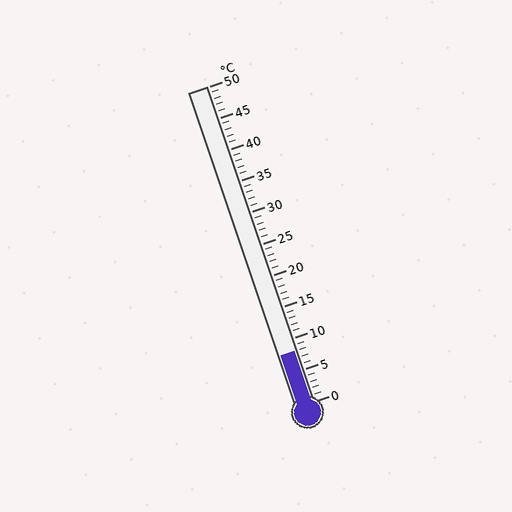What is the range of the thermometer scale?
The thermometer scale ranges from 0°C to 50°C.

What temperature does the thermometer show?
The thermometer shows approximately 8°C.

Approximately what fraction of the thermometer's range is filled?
The thermometer is filled to approximately 15% of its range.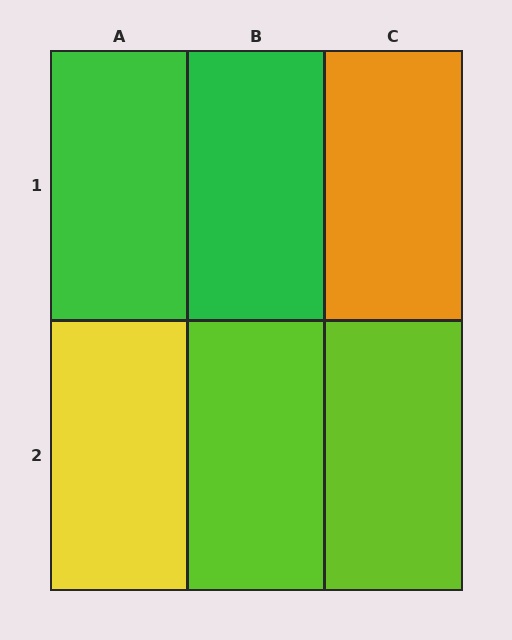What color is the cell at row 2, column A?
Yellow.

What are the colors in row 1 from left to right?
Green, green, orange.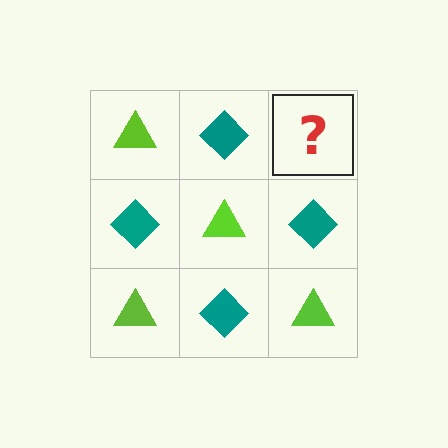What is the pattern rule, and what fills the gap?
The rule is that it alternates lime triangle and teal diamond in a checkerboard pattern. The gap should be filled with a lime triangle.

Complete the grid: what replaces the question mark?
The question mark should be replaced with a lime triangle.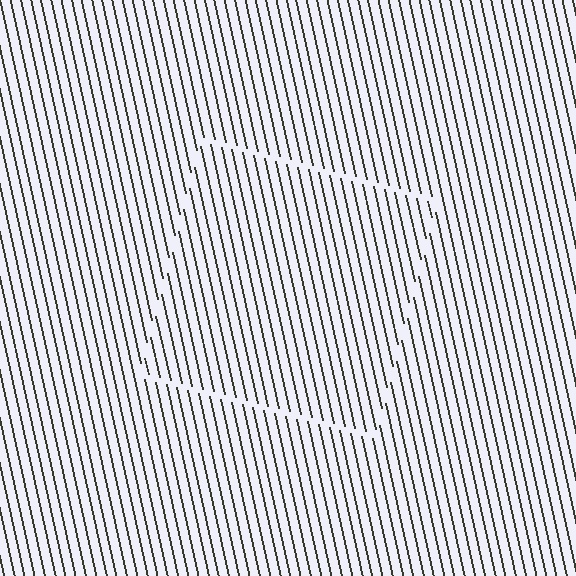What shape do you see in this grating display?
An illusory square. The interior of the shape contains the same grating, shifted by half a period — the contour is defined by the phase discontinuity where line-ends from the inner and outer gratings abut.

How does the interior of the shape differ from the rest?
The interior of the shape contains the same grating, shifted by half a period — the contour is defined by the phase discontinuity where line-ends from the inner and outer gratings abut.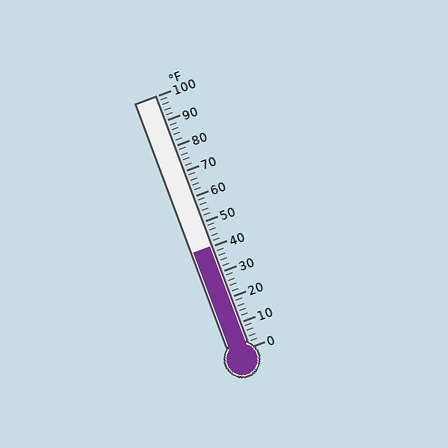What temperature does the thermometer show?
The thermometer shows approximately 40°F.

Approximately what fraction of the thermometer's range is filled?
The thermometer is filled to approximately 40% of its range.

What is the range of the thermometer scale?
The thermometer scale ranges from 0°F to 100°F.